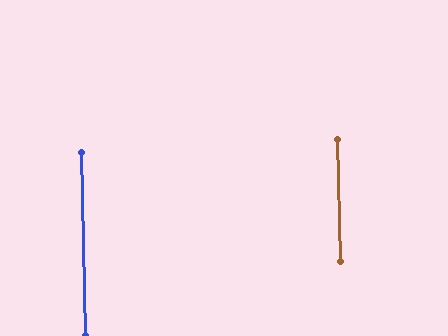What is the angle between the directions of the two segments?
Approximately 0 degrees.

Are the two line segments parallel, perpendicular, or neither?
Parallel — their directions differ by only 0.1°.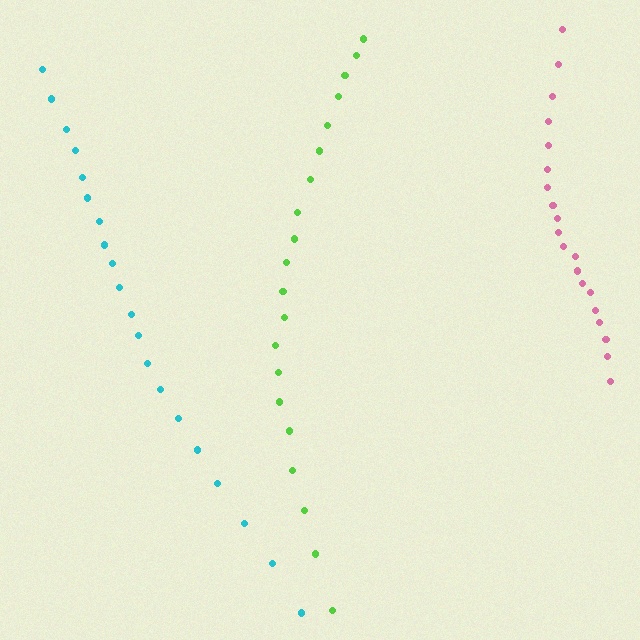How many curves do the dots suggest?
There are 3 distinct paths.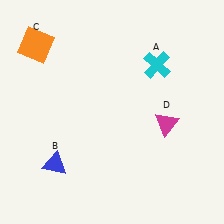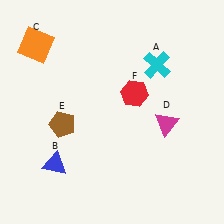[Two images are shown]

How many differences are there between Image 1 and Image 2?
There are 2 differences between the two images.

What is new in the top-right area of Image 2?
A red hexagon (F) was added in the top-right area of Image 2.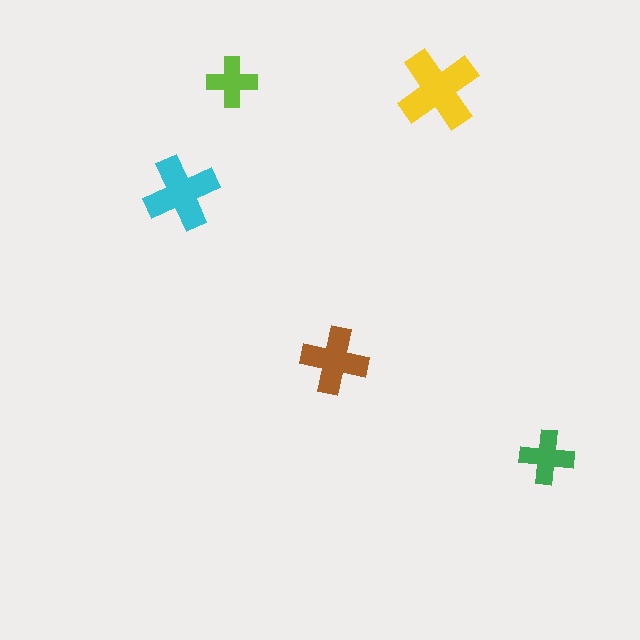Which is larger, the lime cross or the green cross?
The green one.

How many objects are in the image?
There are 5 objects in the image.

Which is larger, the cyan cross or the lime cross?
The cyan one.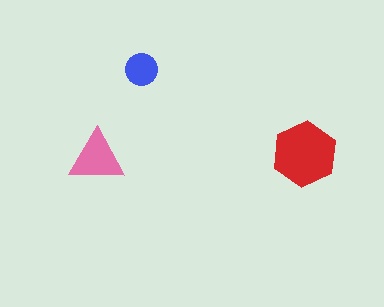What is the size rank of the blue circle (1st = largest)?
3rd.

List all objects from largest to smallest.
The red hexagon, the pink triangle, the blue circle.